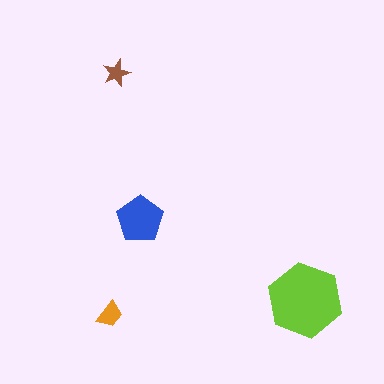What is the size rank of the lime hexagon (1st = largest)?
1st.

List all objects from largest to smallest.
The lime hexagon, the blue pentagon, the orange trapezoid, the brown star.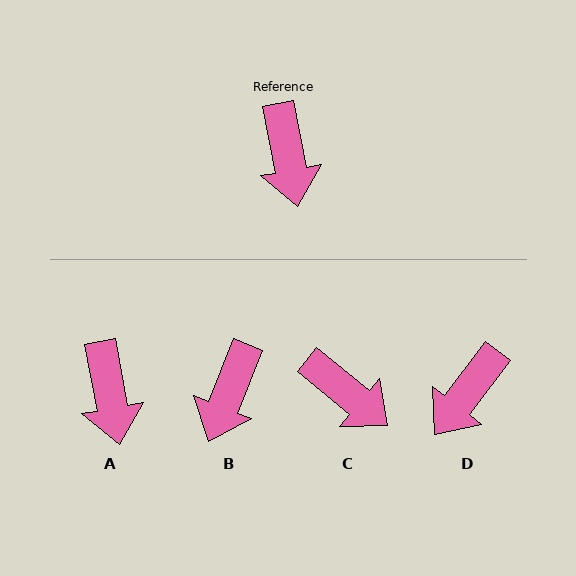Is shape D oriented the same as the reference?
No, it is off by about 48 degrees.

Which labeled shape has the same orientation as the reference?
A.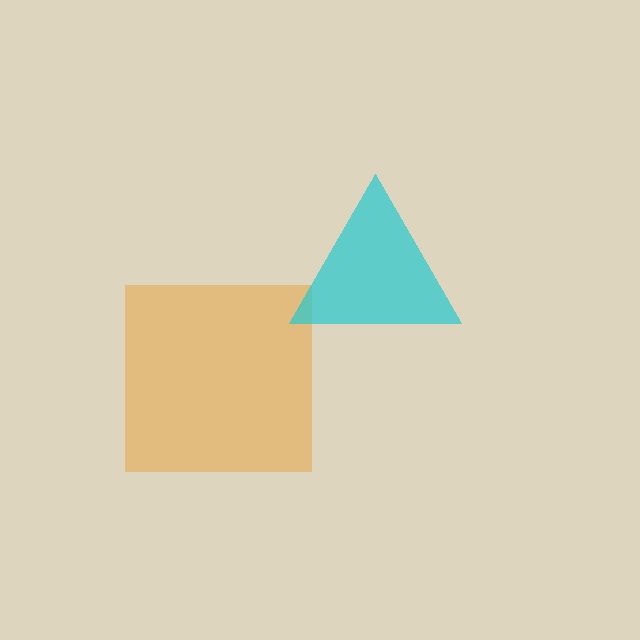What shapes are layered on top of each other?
The layered shapes are: an orange square, a cyan triangle.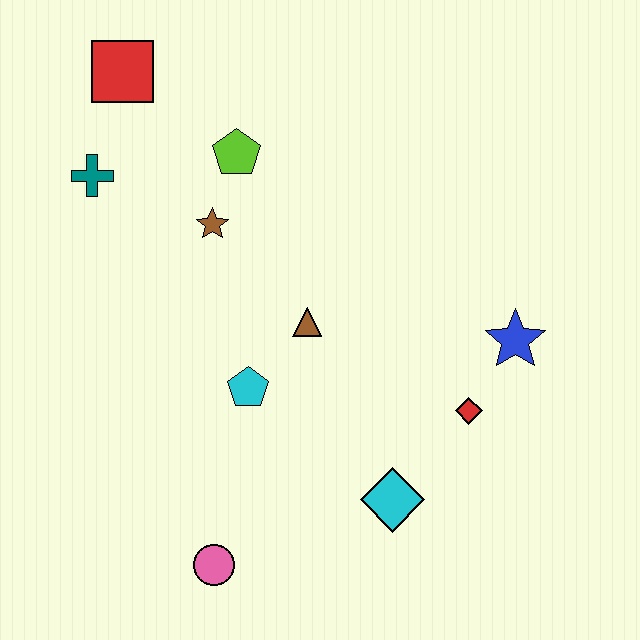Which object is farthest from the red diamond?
The red square is farthest from the red diamond.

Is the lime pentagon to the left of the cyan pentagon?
Yes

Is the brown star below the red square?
Yes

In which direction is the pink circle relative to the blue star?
The pink circle is to the left of the blue star.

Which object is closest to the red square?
The teal cross is closest to the red square.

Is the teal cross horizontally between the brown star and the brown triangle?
No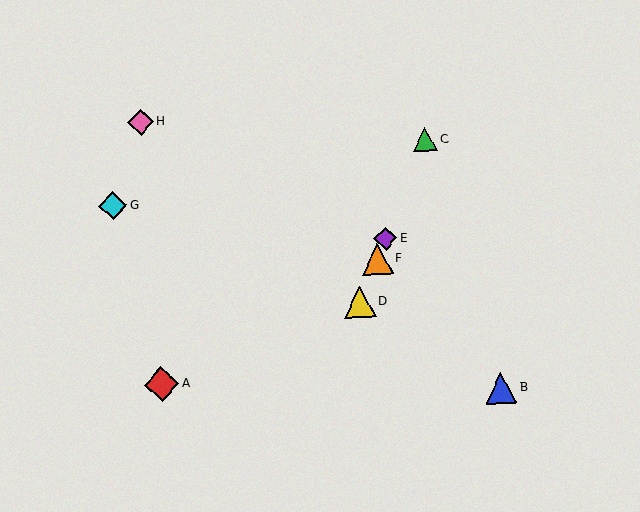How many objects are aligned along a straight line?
4 objects (C, D, E, F) are aligned along a straight line.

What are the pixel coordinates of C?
Object C is at (425, 139).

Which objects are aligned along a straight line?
Objects C, D, E, F are aligned along a straight line.